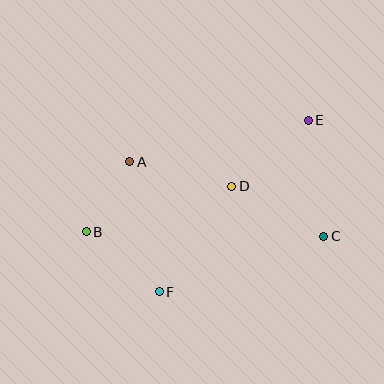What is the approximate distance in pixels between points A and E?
The distance between A and E is approximately 183 pixels.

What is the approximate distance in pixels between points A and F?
The distance between A and F is approximately 133 pixels.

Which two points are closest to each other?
Points A and B are closest to each other.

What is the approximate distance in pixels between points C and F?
The distance between C and F is approximately 174 pixels.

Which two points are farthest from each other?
Points B and E are farthest from each other.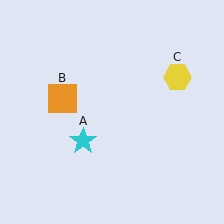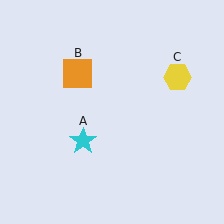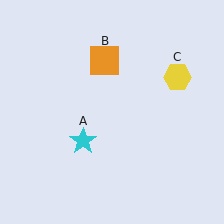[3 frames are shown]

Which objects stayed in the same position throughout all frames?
Cyan star (object A) and yellow hexagon (object C) remained stationary.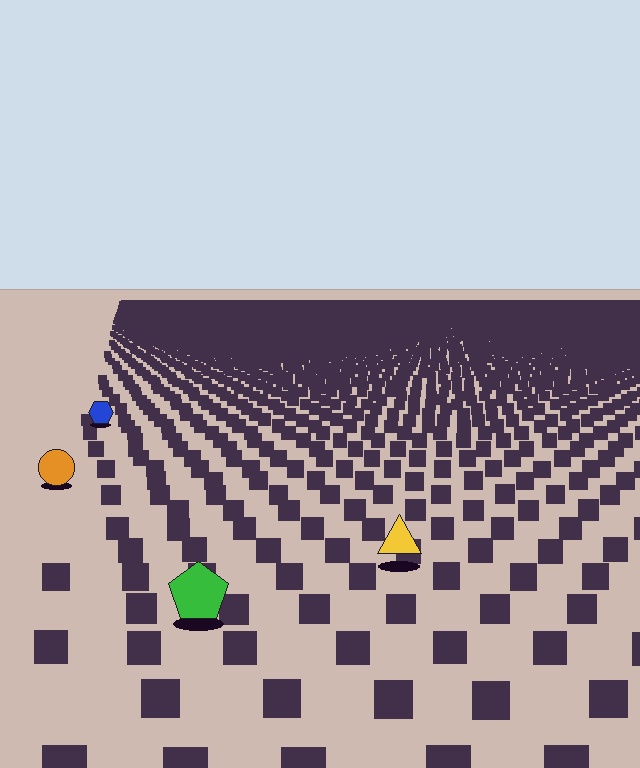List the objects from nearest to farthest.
From nearest to farthest: the green pentagon, the yellow triangle, the orange circle, the blue hexagon.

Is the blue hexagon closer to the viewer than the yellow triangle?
No. The yellow triangle is closer — you can tell from the texture gradient: the ground texture is coarser near it.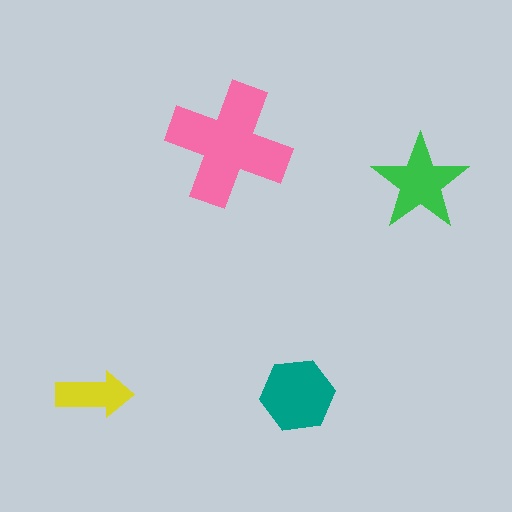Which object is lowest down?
The teal hexagon is bottommost.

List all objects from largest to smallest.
The pink cross, the teal hexagon, the green star, the yellow arrow.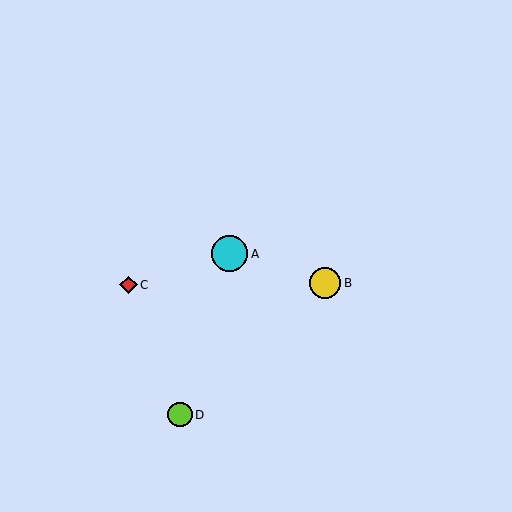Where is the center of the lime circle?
The center of the lime circle is at (180, 415).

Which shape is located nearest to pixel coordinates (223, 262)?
The cyan circle (labeled A) at (230, 254) is nearest to that location.